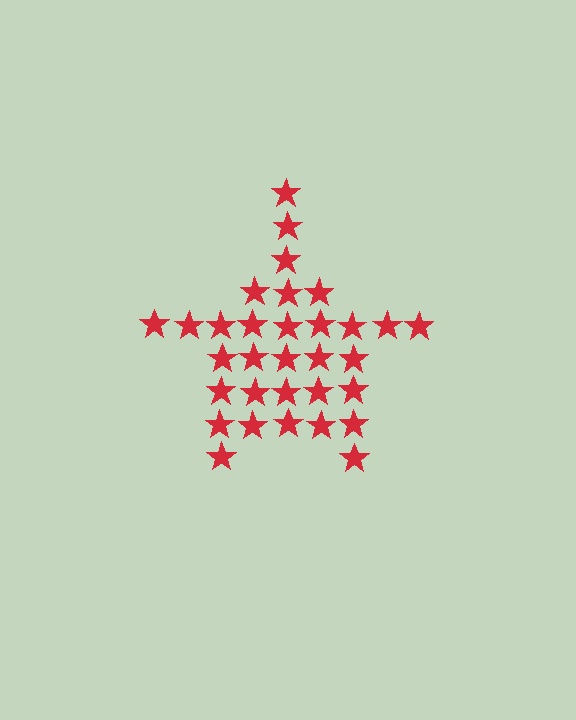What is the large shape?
The large shape is a star.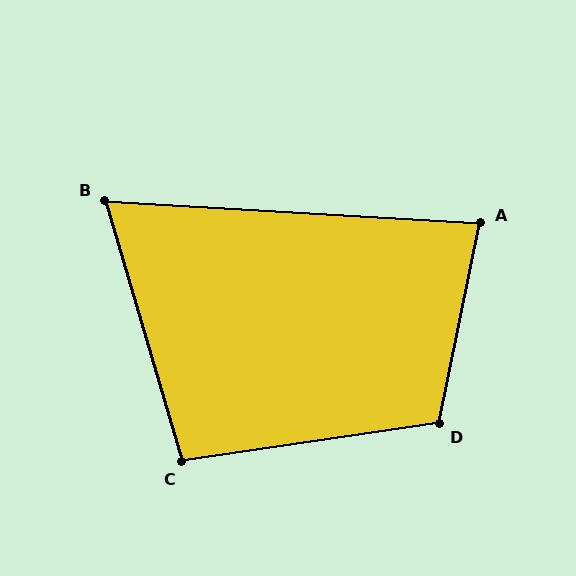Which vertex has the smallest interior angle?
B, at approximately 70 degrees.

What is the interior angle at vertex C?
Approximately 98 degrees (obtuse).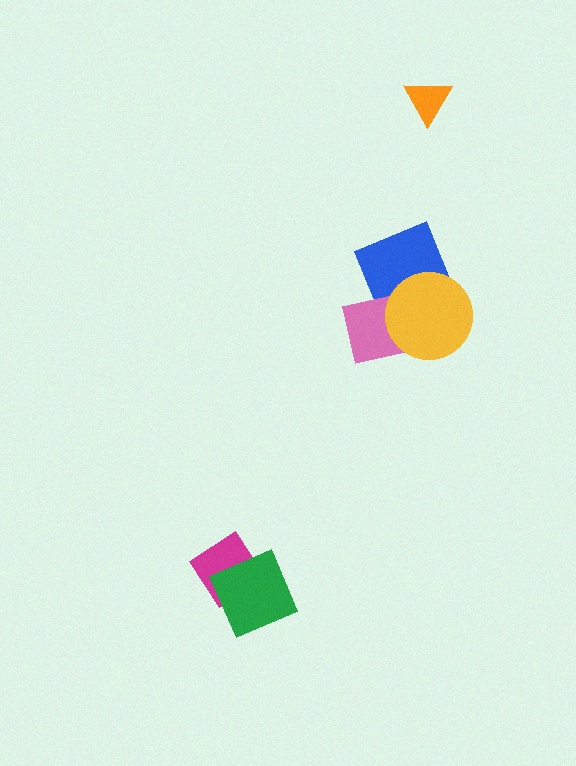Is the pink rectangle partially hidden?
Yes, it is partially covered by another shape.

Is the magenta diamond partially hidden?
Yes, it is partially covered by another shape.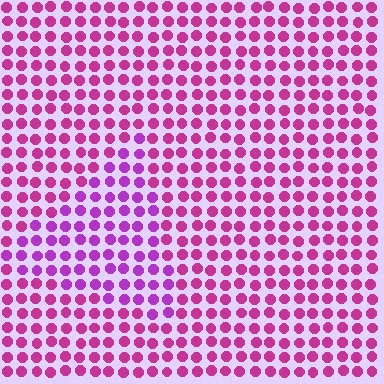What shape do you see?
I see a triangle.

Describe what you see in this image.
The image is filled with small magenta elements in a uniform arrangement. A triangle-shaped region is visible where the elements are tinted to a slightly different hue, forming a subtle color boundary.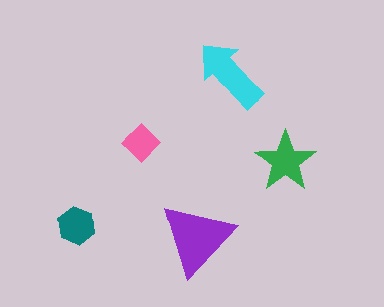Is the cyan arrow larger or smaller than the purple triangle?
Smaller.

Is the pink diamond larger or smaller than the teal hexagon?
Smaller.